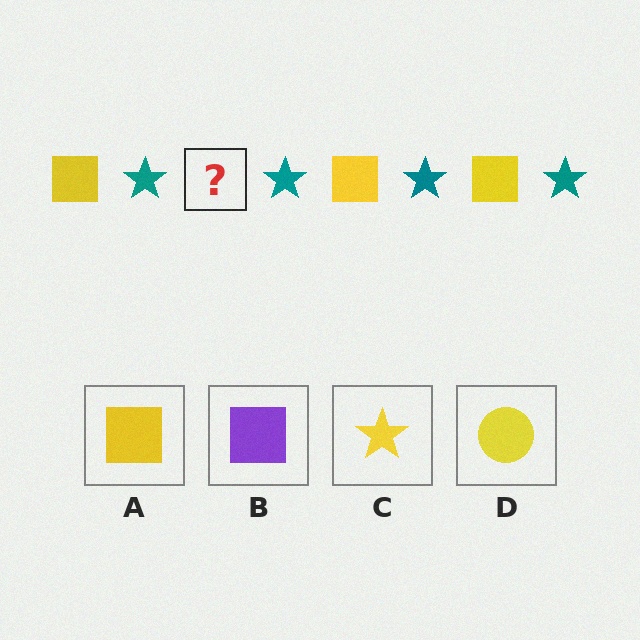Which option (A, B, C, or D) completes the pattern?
A.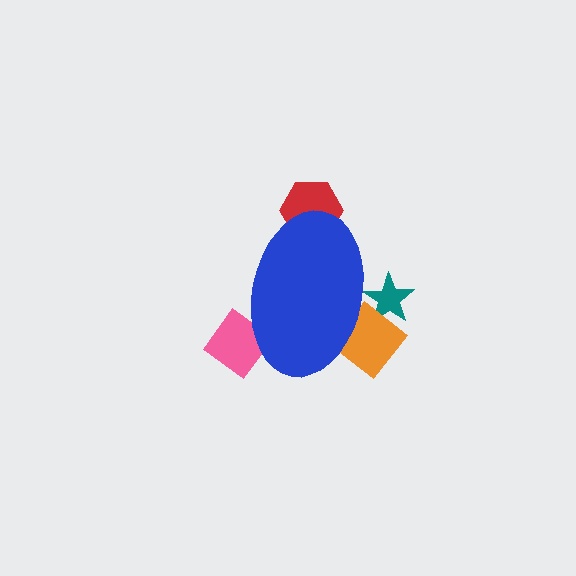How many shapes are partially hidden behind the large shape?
4 shapes are partially hidden.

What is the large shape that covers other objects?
A blue ellipse.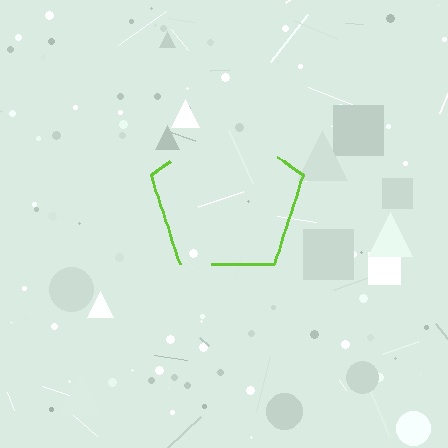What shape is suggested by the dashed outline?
The dashed outline suggests a pentagon.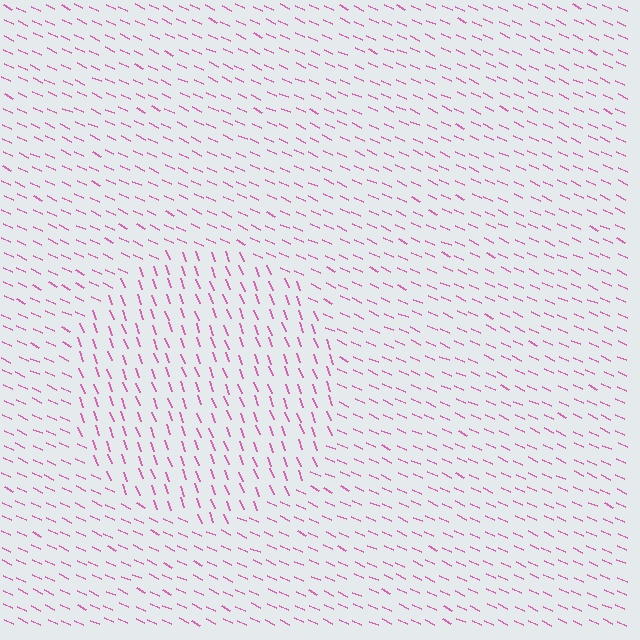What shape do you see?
I see a circle.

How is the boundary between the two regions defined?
The boundary is defined purely by a change in line orientation (approximately 45 degrees difference). All lines are the same color and thickness.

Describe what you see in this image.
The image is filled with small pink line segments. A circle region in the image has lines oriented differently from the surrounding lines, creating a visible texture boundary.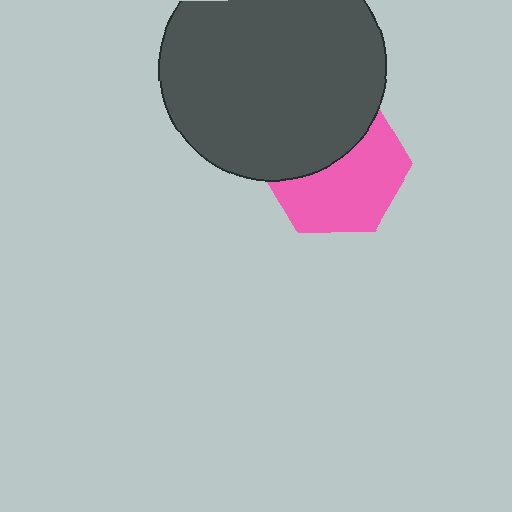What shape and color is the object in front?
The object in front is a dark gray circle.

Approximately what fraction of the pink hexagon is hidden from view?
Roughly 43% of the pink hexagon is hidden behind the dark gray circle.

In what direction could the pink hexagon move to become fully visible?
The pink hexagon could move down. That would shift it out from behind the dark gray circle entirely.